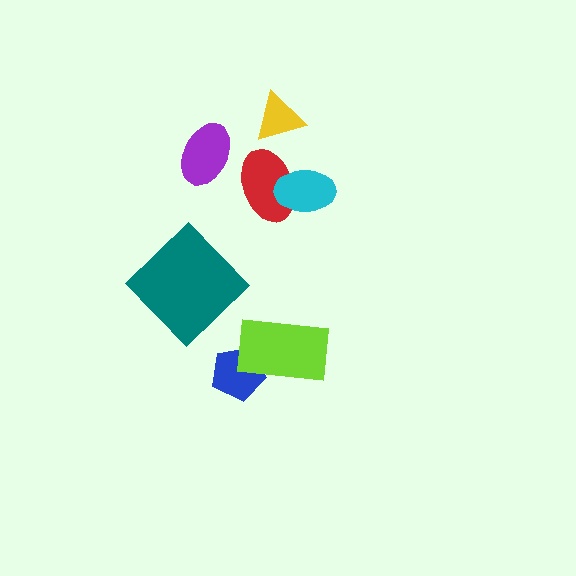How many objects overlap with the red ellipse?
1 object overlaps with the red ellipse.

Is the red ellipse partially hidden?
Yes, it is partially covered by another shape.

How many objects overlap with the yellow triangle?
0 objects overlap with the yellow triangle.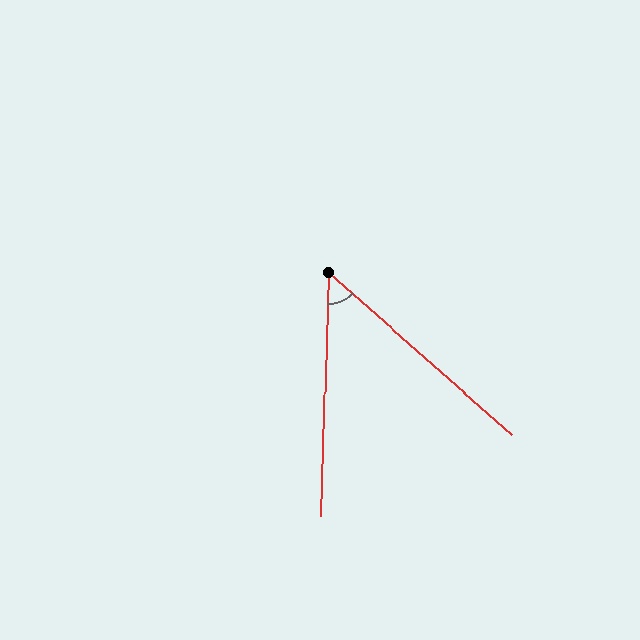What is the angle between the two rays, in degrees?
Approximately 50 degrees.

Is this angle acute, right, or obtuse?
It is acute.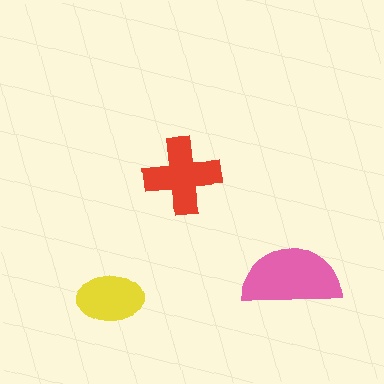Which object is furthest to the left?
The yellow ellipse is leftmost.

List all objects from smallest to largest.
The yellow ellipse, the red cross, the pink semicircle.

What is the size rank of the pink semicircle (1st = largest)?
1st.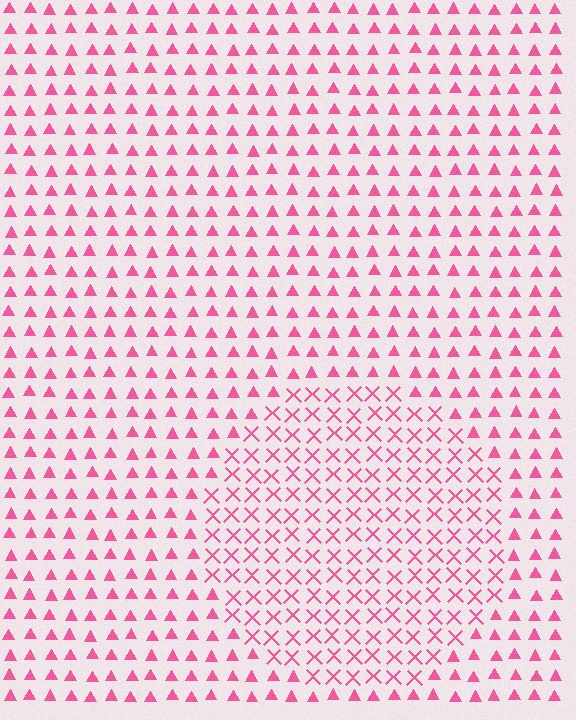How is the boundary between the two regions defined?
The boundary is defined by a change in element shape: X marks inside vs. triangles outside. All elements share the same color and spacing.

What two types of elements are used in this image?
The image uses X marks inside the circle region and triangles outside it.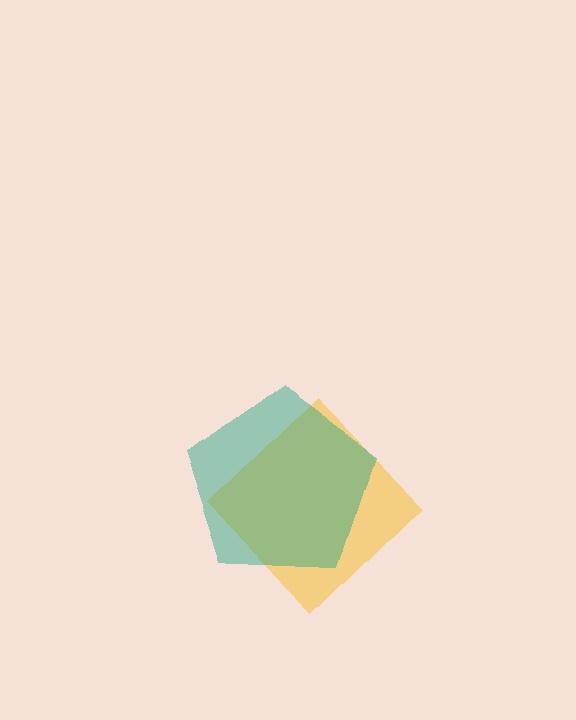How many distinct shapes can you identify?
There are 2 distinct shapes: a yellow diamond, a teal pentagon.